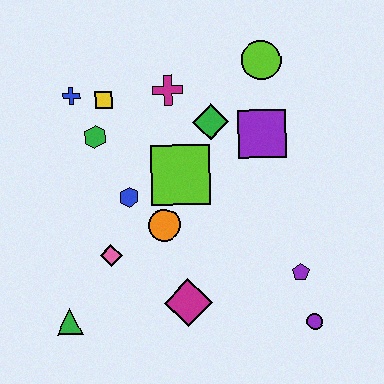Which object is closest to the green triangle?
The pink diamond is closest to the green triangle.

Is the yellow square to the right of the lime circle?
No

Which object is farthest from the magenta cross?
The purple circle is farthest from the magenta cross.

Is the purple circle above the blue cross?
No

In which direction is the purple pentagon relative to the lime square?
The purple pentagon is to the right of the lime square.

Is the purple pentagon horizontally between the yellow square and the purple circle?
Yes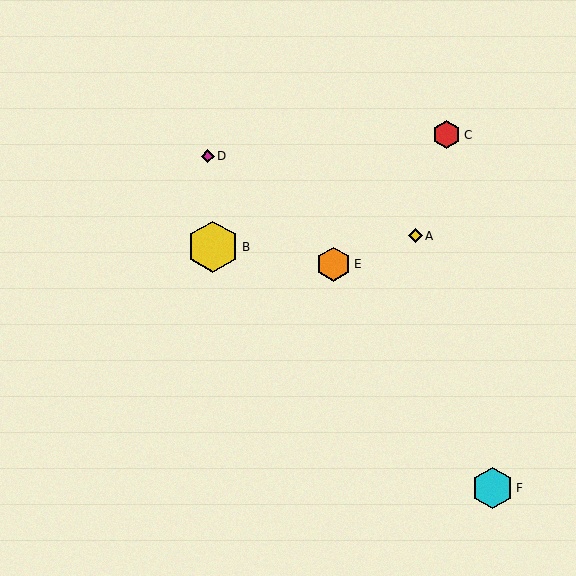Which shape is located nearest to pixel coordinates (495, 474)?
The cyan hexagon (labeled F) at (492, 488) is nearest to that location.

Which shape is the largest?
The yellow hexagon (labeled B) is the largest.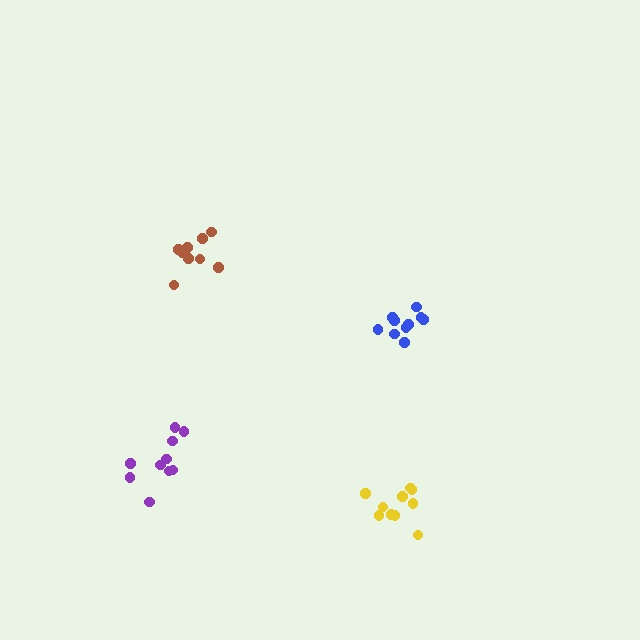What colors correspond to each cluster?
The clusters are colored: purple, yellow, brown, blue.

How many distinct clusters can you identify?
There are 4 distinct clusters.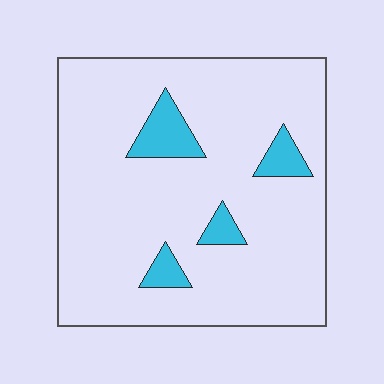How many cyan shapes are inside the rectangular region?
4.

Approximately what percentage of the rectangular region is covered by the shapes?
Approximately 10%.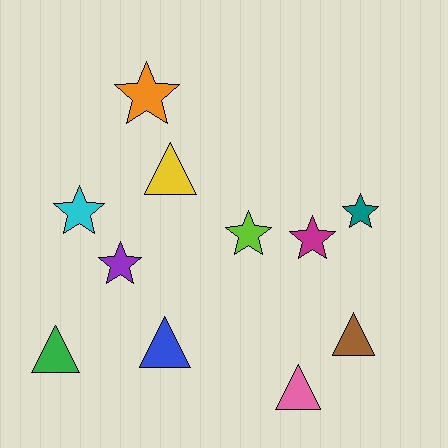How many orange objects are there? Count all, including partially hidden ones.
There is 1 orange object.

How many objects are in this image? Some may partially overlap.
There are 11 objects.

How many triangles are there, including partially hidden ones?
There are 5 triangles.